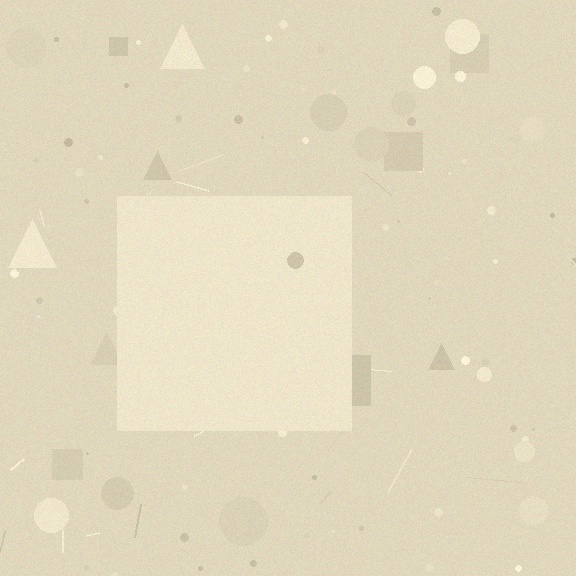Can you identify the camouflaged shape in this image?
The camouflaged shape is a square.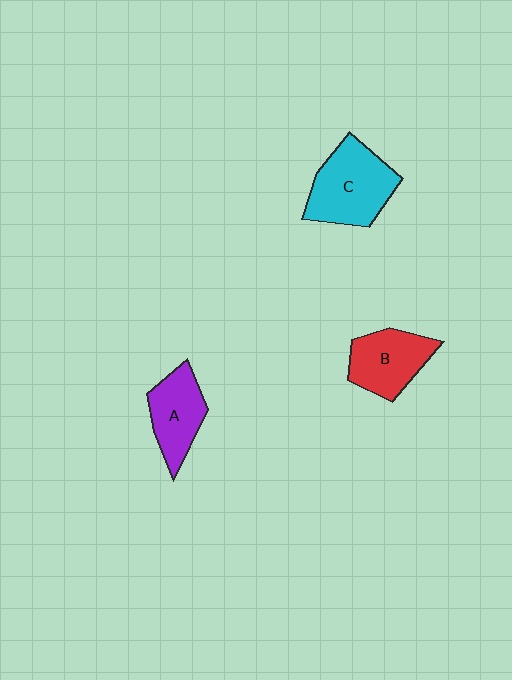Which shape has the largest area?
Shape C (cyan).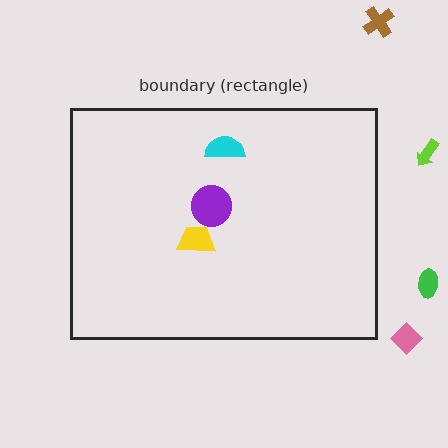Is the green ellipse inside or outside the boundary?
Outside.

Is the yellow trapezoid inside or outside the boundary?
Inside.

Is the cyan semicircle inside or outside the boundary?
Inside.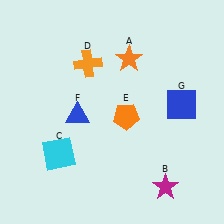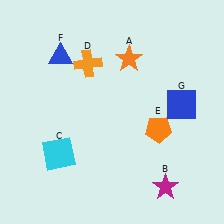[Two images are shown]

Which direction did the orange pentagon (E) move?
The orange pentagon (E) moved right.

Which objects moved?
The objects that moved are: the orange pentagon (E), the blue triangle (F).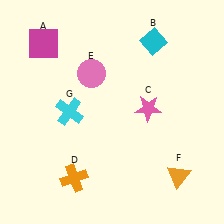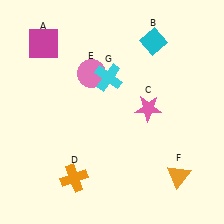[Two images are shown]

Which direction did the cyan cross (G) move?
The cyan cross (G) moved right.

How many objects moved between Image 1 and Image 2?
1 object moved between the two images.